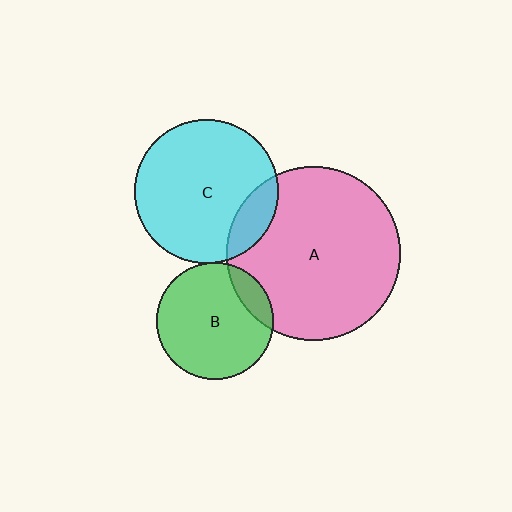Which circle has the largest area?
Circle A (pink).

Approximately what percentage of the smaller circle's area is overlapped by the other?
Approximately 5%.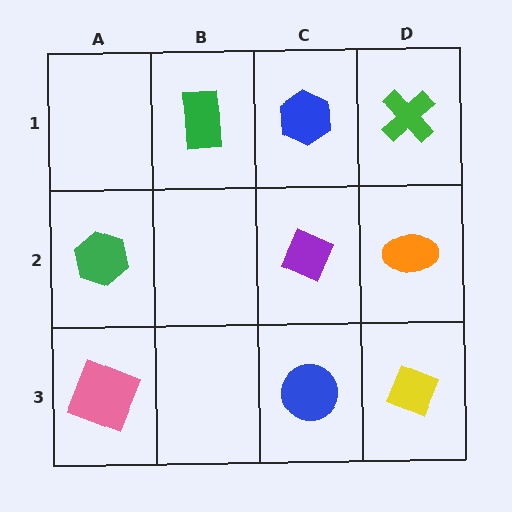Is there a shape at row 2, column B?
No, that cell is empty.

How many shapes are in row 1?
3 shapes.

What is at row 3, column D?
A yellow diamond.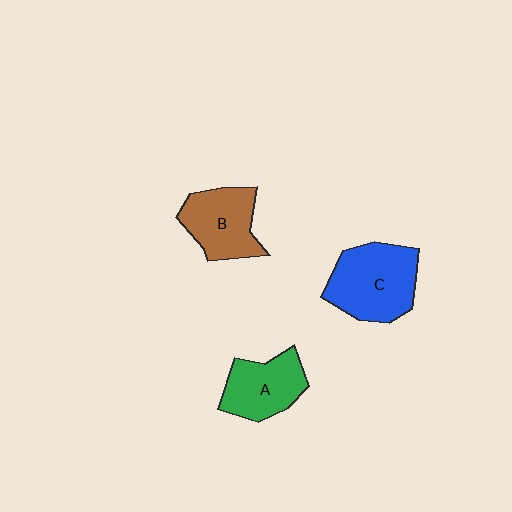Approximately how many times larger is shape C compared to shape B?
Approximately 1.3 times.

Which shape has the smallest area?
Shape A (green).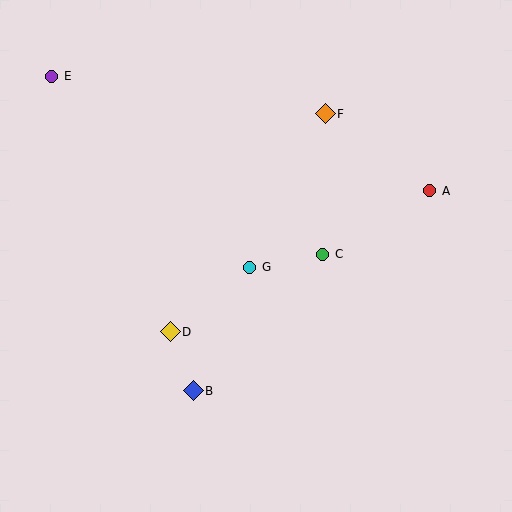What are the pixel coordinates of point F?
Point F is at (325, 114).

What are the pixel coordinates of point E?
Point E is at (52, 76).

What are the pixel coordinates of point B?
Point B is at (193, 391).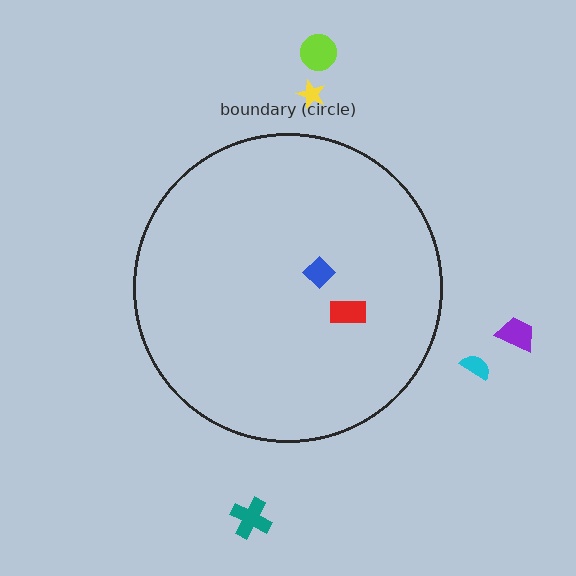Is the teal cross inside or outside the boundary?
Outside.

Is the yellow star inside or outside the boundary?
Outside.